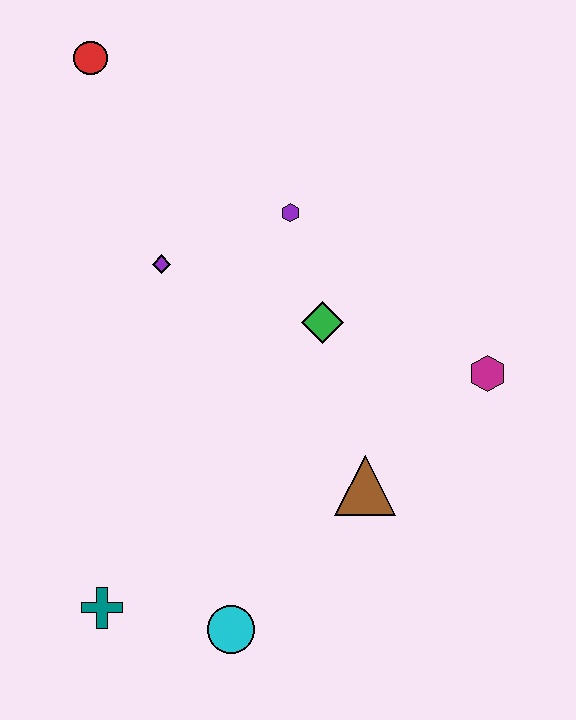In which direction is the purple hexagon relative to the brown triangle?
The purple hexagon is above the brown triangle.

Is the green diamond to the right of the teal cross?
Yes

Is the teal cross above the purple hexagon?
No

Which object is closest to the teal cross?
The cyan circle is closest to the teal cross.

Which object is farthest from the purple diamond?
The cyan circle is farthest from the purple diamond.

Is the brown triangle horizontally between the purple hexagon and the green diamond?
No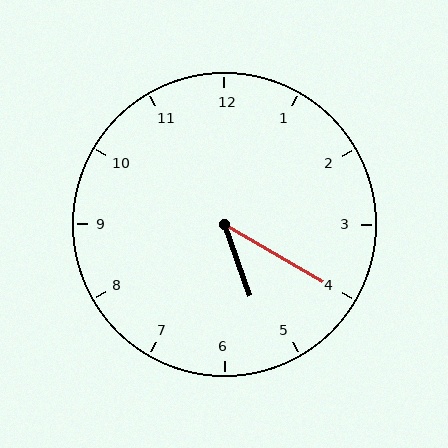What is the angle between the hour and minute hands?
Approximately 40 degrees.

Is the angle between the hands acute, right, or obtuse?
It is acute.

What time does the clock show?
5:20.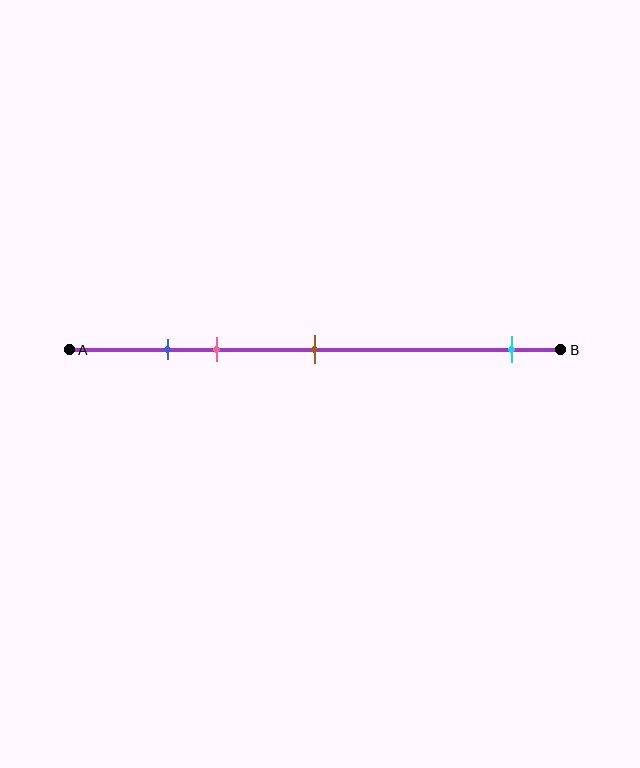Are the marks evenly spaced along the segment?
No, the marks are not evenly spaced.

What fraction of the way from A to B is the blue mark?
The blue mark is approximately 20% (0.2) of the way from A to B.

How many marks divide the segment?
There are 4 marks dividing the segment.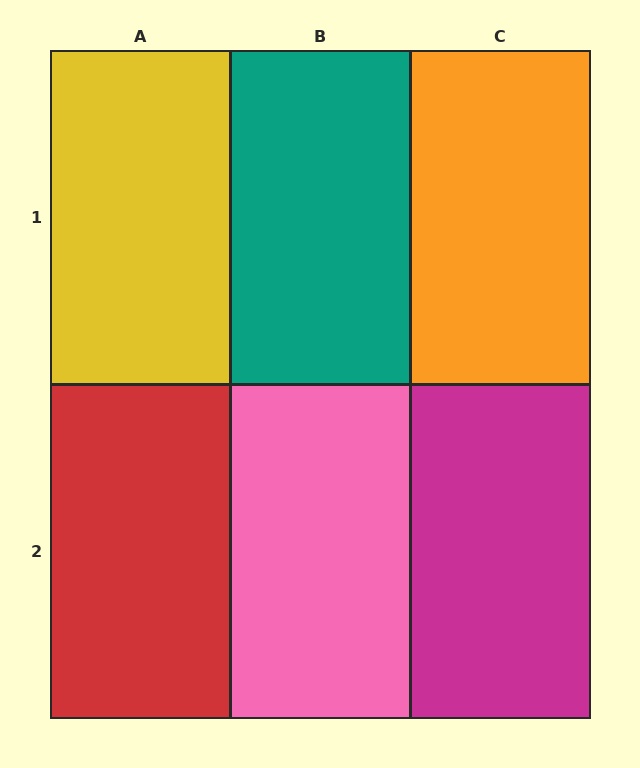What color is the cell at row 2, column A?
Red.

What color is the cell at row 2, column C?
Magenta.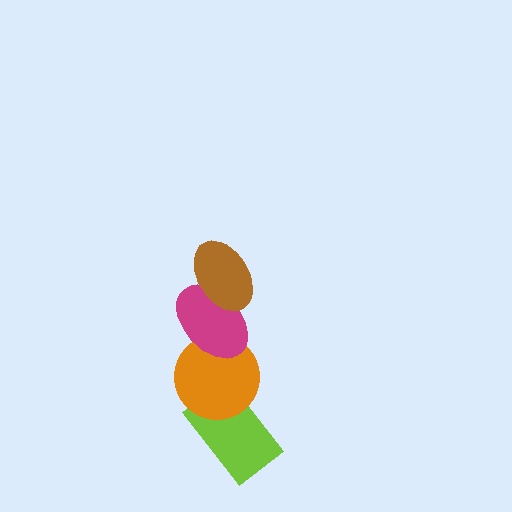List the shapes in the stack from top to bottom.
From top to bottom: the brown ellipse, the magenta ellipse, the orange circle, the lime rectangle.